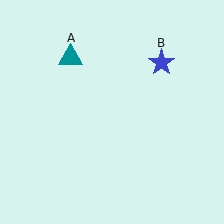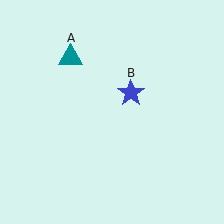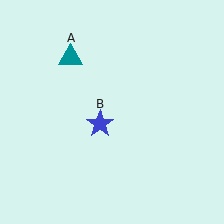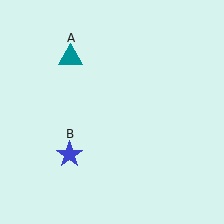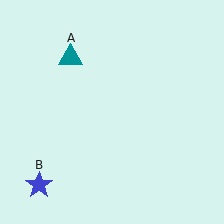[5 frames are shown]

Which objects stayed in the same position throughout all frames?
Teal triangle (object A) remained stationary.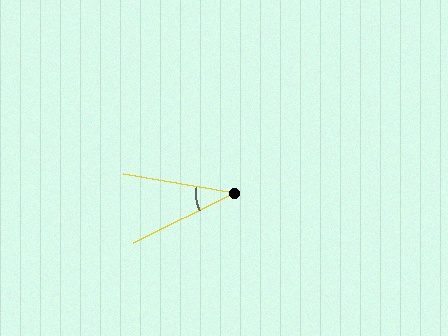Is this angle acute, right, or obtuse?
It is acute.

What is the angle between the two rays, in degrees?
Approximately 36 degrees.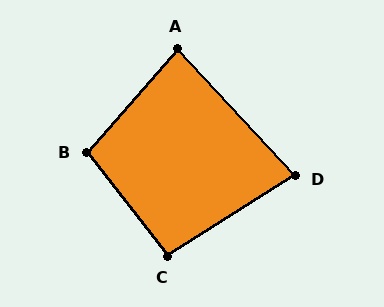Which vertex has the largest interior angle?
B, at approximately 101 degrees.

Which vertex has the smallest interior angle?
D, at approximately 79 degrees.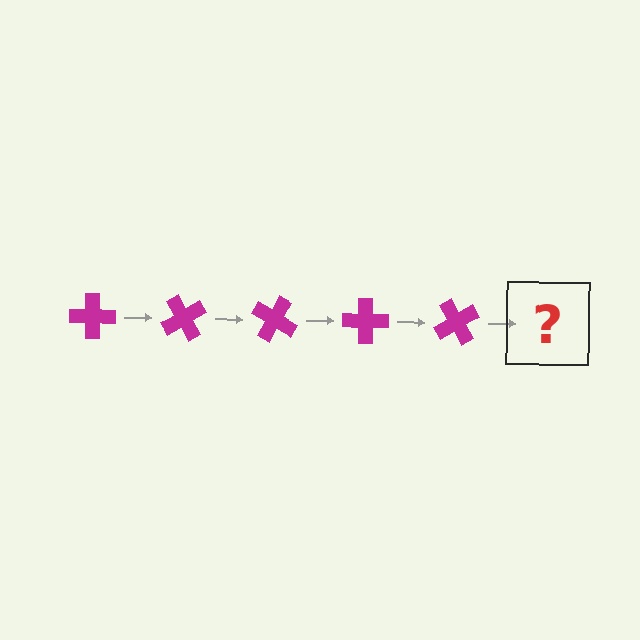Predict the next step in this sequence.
The next step is a magenta cross rotated 300 degrees.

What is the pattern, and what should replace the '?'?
The pattern is that the cross rotates 60 degrees each step. The '?' should be a magenta cross rotated 300 degrees.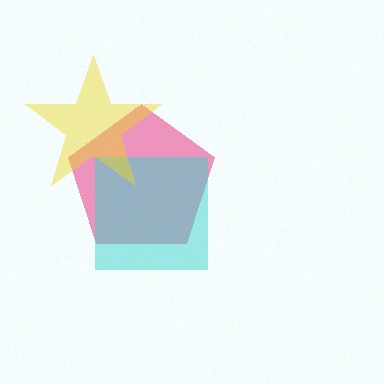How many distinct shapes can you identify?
There are 3 distinct shapes: a pink pentagon, a cyan square, a yellow star.